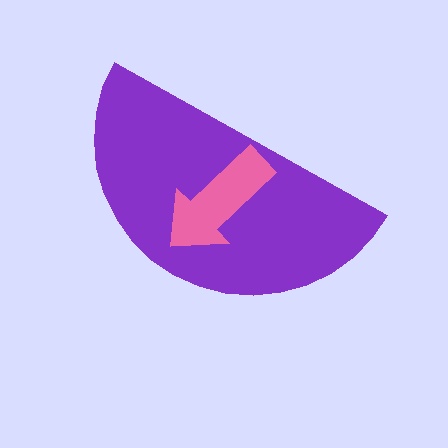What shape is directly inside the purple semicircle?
The pink arrow.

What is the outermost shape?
The purple semicircle.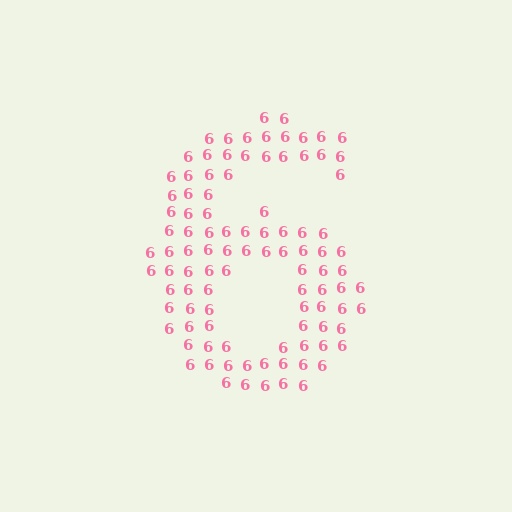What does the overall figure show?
The overall figure shows the digit 6.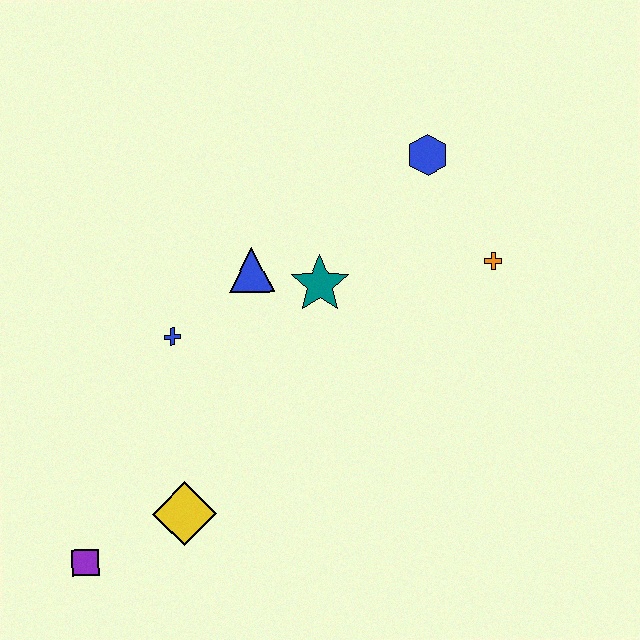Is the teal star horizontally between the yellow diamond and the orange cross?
Yes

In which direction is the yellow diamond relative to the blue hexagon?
The yellow diamond is below the blue hexagon.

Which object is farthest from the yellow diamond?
The blue hexagon is farthest from the yellow diamond.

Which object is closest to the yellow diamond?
The purple square is closest to the yellow diamond.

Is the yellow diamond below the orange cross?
Yes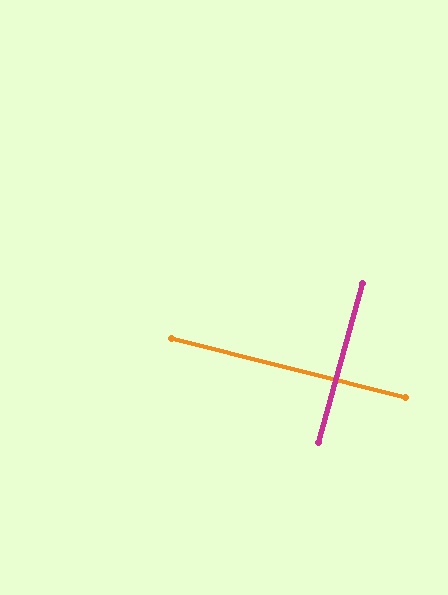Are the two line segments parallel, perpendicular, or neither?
Perpendicular — they meet at approximately 89°.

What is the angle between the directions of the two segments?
Approximately 89 degrees.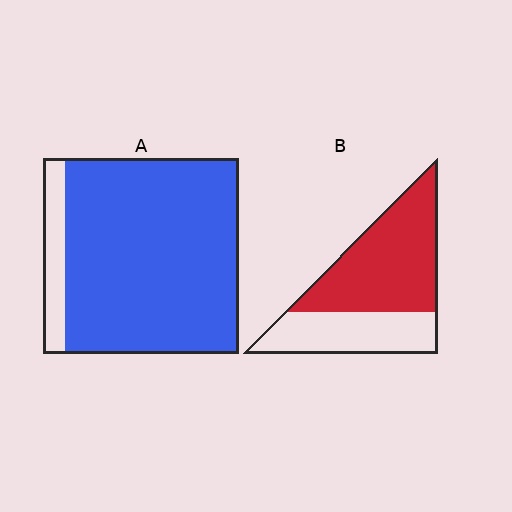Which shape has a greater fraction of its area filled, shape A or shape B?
Shape A.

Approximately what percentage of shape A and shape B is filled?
A is approximately 90% and B is approximately 60%.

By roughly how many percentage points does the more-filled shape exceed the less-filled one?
By roughly 25 percentage points (A over B).